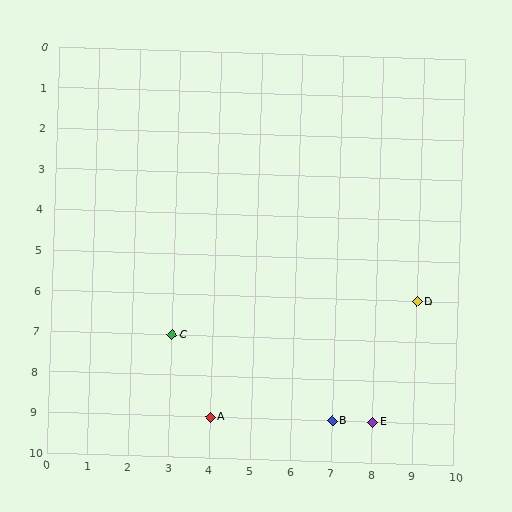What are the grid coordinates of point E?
Point E is at grid coordinates (8, 9).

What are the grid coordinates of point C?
Point C is at grid coordinates (3, 7).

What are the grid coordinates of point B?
Point B is at grid coordinates (7, 9).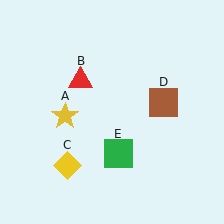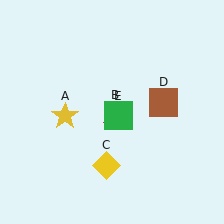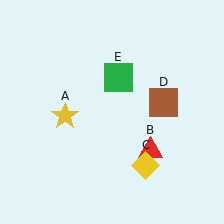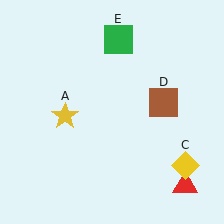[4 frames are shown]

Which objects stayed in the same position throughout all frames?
Yellow star (object A) and brown square (object D) remained stationary.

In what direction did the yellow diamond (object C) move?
The yellow diamond (object C) moved right.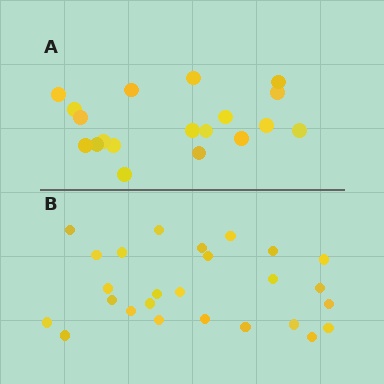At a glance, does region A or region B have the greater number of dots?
Region B (the bottom region) has more dots.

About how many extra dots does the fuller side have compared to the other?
Region B has roughly 8 or so more dots than region A.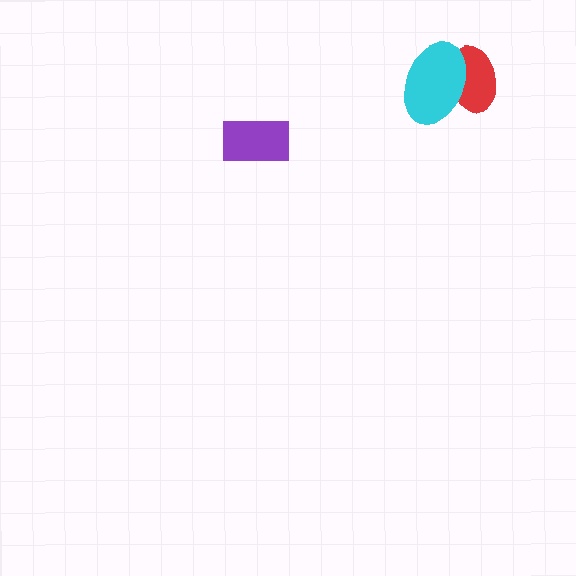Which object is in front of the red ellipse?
The cyan ellipse is in front of the red ellipse.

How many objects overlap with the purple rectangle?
0 objects overlap with the purple rectangle.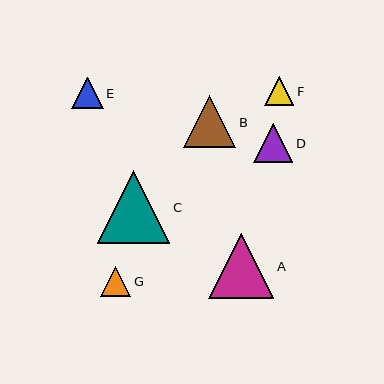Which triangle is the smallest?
Triangle F is the smallest with a size of approximately 29 pixels.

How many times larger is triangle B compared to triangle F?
Triangle B is approximately 1.8 times the size of triangle F.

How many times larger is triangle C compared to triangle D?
Triangle C is approximately 1.8 times the size of triangle D.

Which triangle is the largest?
Triangle C is the largest with a size of approximately 73 pixels.